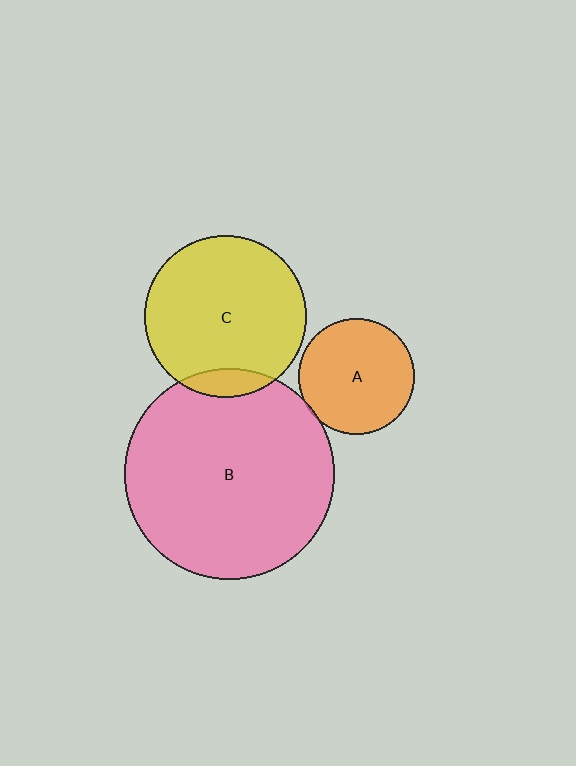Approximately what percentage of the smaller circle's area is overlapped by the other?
Approximately 5%.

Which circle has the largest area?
Circle B (pink).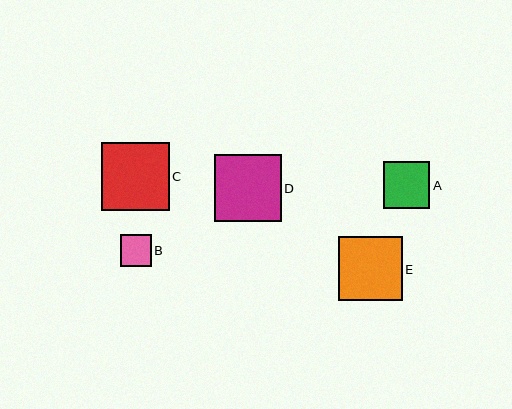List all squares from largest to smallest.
From largest to smallest: C, D, E, A, B.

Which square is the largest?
Square C is the largest with a size of approximately 67 pixels.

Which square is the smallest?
Square B is the smallest with a size of approximately 31 pixels.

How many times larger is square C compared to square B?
Square C is approximately 2.2 times the size of square B.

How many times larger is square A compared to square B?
Square A is approximately 1.5 times the size of square B.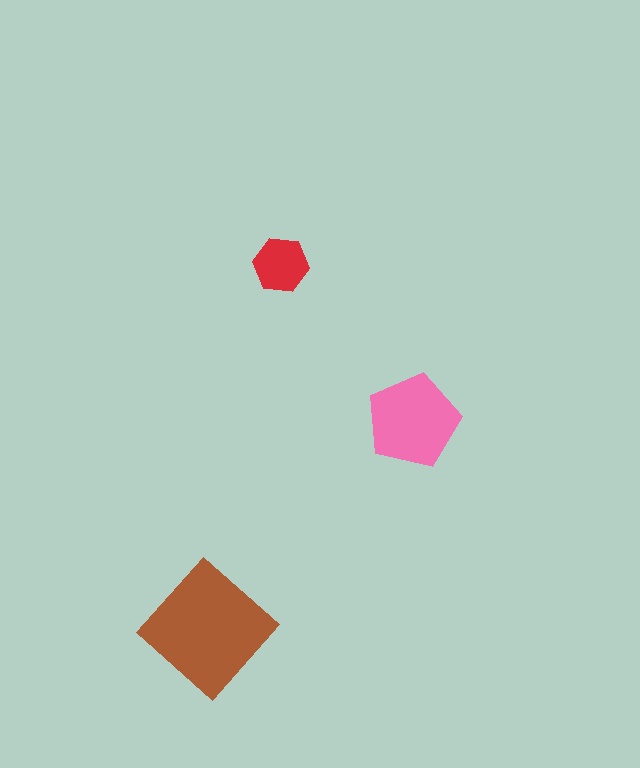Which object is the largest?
The brown diamond.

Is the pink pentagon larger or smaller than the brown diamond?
Smaller.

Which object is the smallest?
The red hexagon.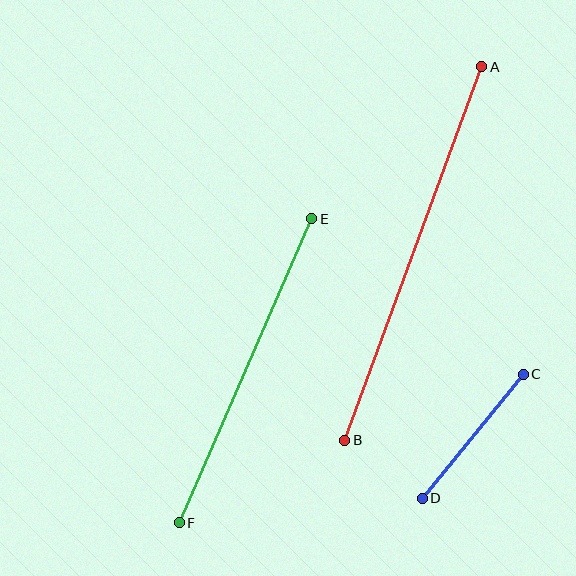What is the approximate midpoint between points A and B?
The midpoint is at approximately (413, 254) pixels.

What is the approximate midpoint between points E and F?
The midpoint is at approximately (245, 371) pixels.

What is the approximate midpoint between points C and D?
The midpoint is at approximately (473, 436) pixels.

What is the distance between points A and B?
The distance is approximately 398 pixels.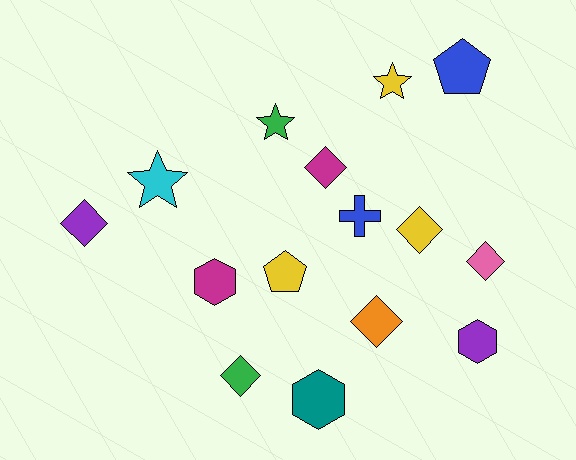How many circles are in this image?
There are no circles.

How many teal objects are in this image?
There is 1 teal object.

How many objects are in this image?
There are 15 objects.